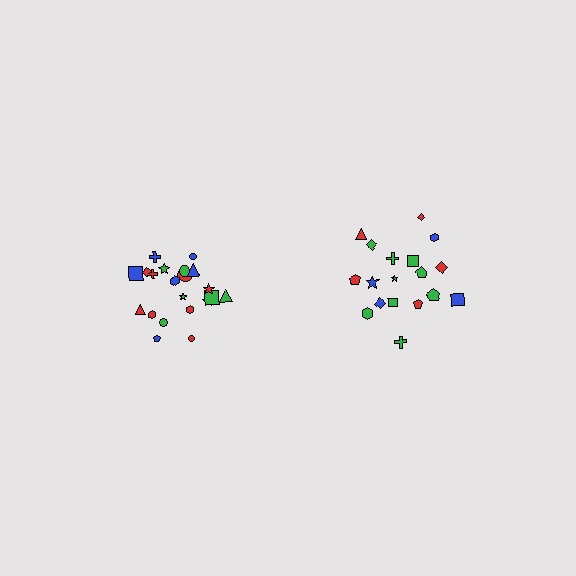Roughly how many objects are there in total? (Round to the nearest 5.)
Roughly 40 objects in total.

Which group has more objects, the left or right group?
The left group.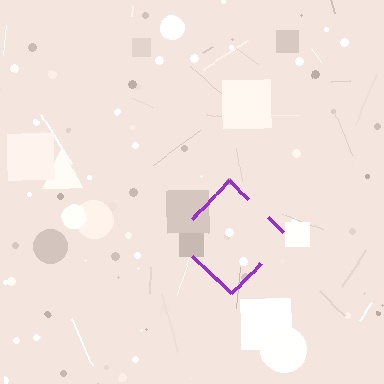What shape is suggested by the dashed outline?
The dashed outline suggests a diamond.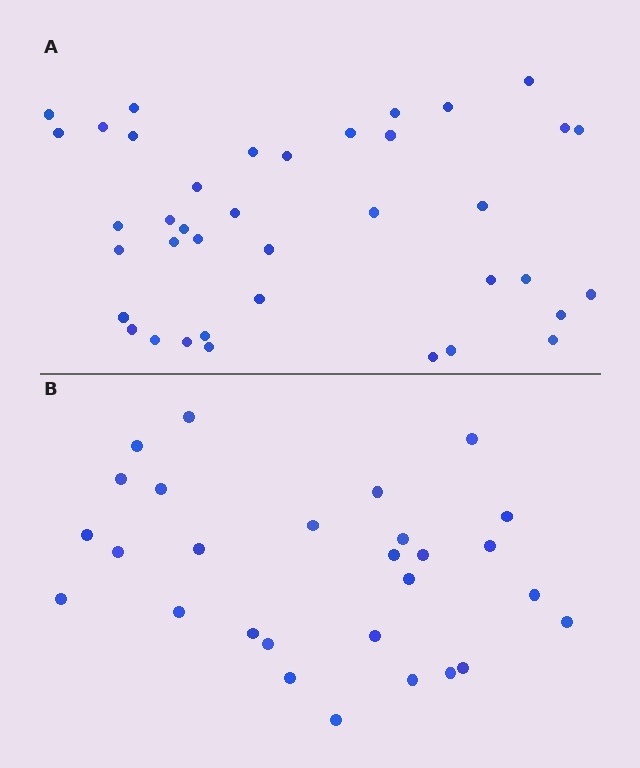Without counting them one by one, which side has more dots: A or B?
Region A (the top region) has more dots.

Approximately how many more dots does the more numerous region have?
Region A has roughly 12 or so more dots than region B.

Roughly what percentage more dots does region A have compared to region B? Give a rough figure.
About 40% more.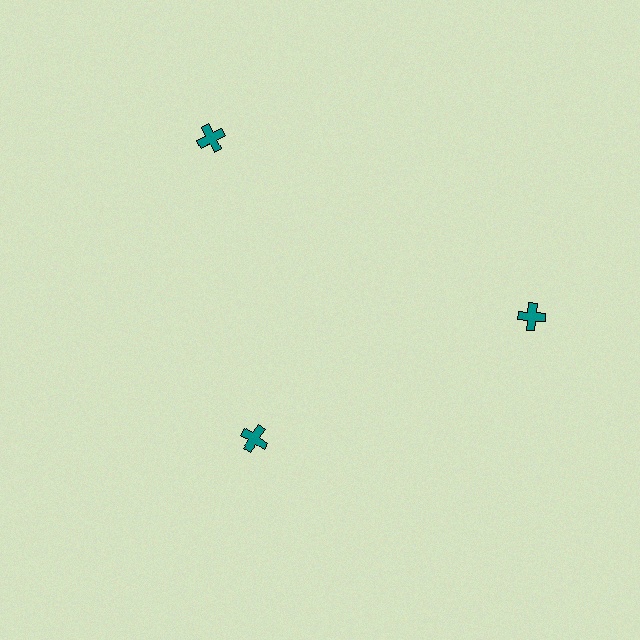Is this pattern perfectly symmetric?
No. The 3 teal crosses are arranged in a ring, but one element near the 7 o'clock position is pulled inward toward the center, breaking the 3-fold rotational symmetry.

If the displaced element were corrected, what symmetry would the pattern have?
It would have 3-fold rotational symmetry — the pattern would map onto itself every 120 degrees.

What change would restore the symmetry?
The symmetry would be restored by moving it outward, back onto the ring so that all 3 crosses sit at equal angles and equal distance from the center.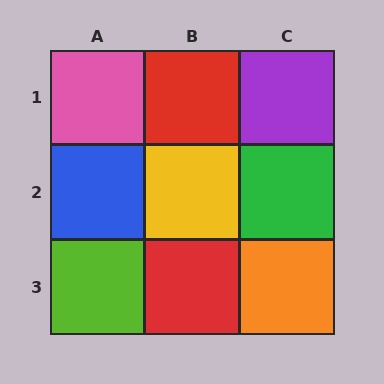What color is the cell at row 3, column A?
Lime.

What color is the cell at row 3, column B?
Red.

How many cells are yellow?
1 cell is yellow.